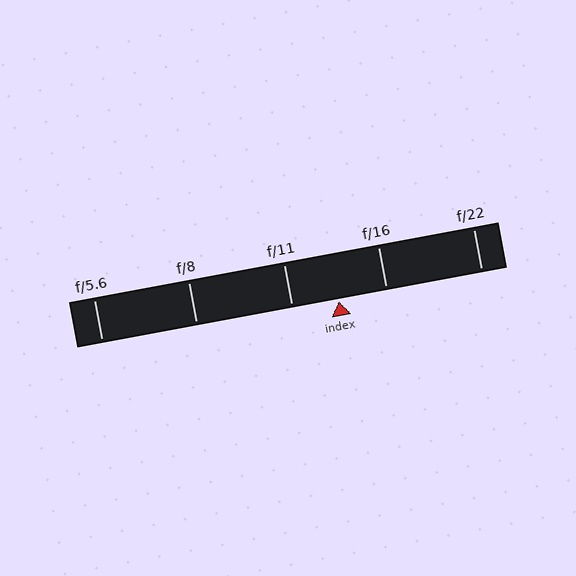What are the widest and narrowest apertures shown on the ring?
The widest aperture shown is f/5.6 and the narrowest is f/22.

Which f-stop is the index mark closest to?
The index mark is closest to f/11.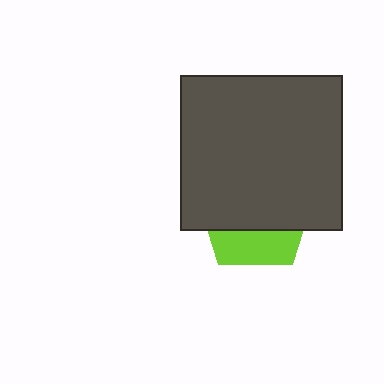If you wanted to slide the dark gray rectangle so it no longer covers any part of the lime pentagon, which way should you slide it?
Slide it up — that is the most direct way to separate the two shapes.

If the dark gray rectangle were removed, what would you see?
You would see the complete lime pentagon.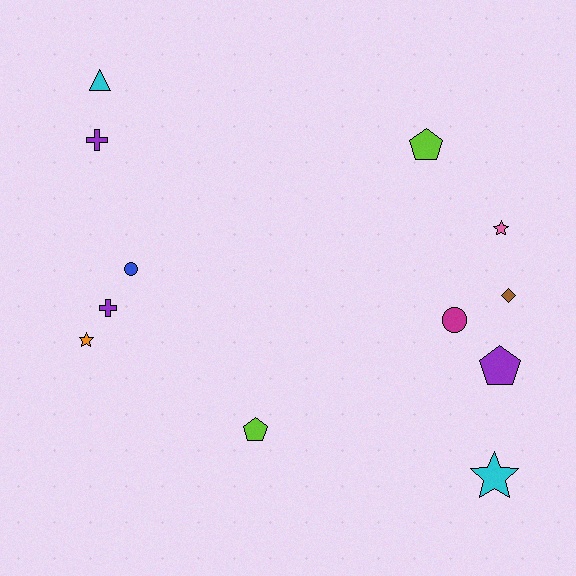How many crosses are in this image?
There are 2 crosses.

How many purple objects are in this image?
There are 3 purple objects.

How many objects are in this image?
There are 12 objects.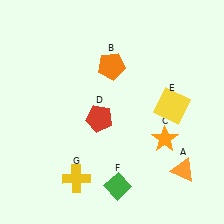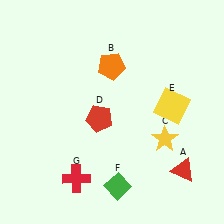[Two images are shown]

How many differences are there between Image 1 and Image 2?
There are 3 differences between the two images.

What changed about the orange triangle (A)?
In Image 1, A is orange. In Image 2, it changed to red.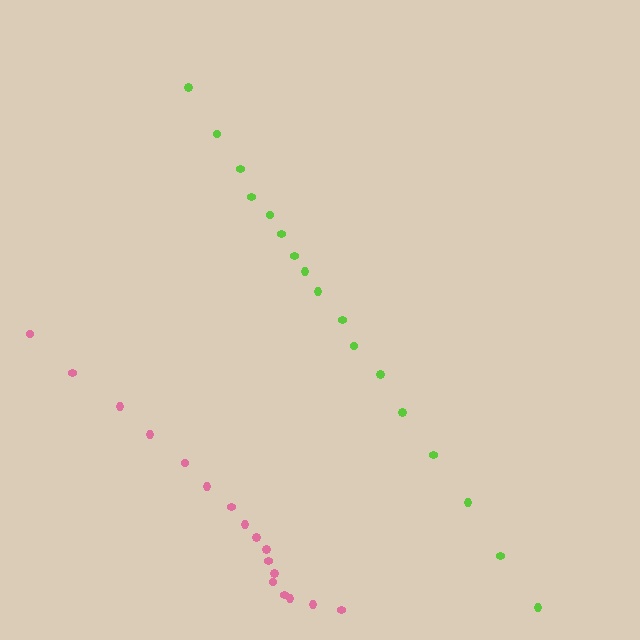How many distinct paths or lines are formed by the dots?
There are 2 distinct paths.